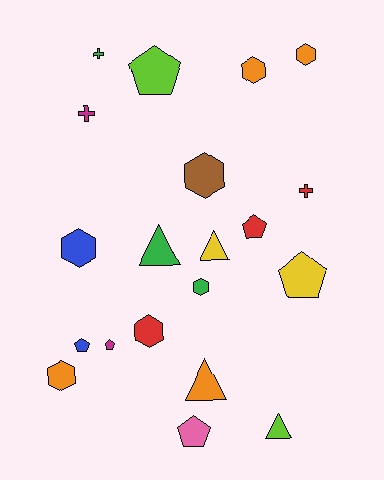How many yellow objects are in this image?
There are 2 yellow objects.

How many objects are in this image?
There are 20 objects.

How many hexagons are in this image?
There are 7 hexagons.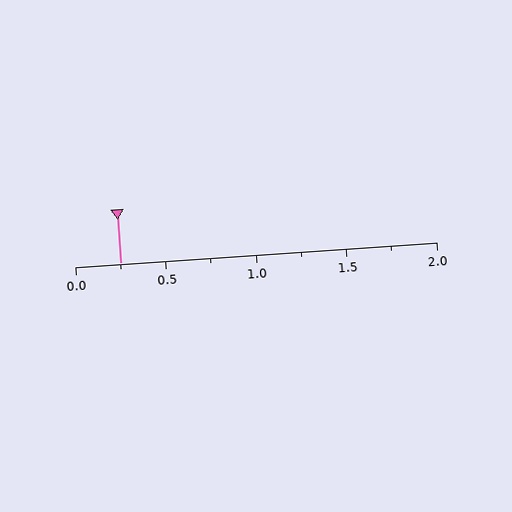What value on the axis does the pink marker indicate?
The marker indicates approximately 0.25.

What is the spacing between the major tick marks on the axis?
The major ticks are spaced 0.5 apart.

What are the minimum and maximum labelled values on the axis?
The axis runs from 0.0 to 2.0.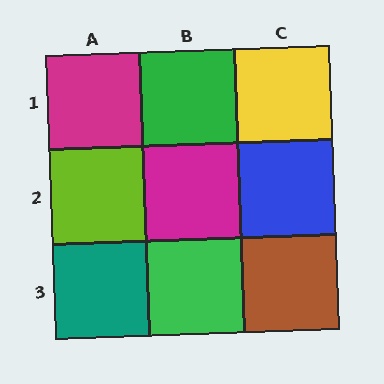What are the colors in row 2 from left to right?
Lime, magenta, blue.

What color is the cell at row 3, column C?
Brown.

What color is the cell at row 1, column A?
Magenta.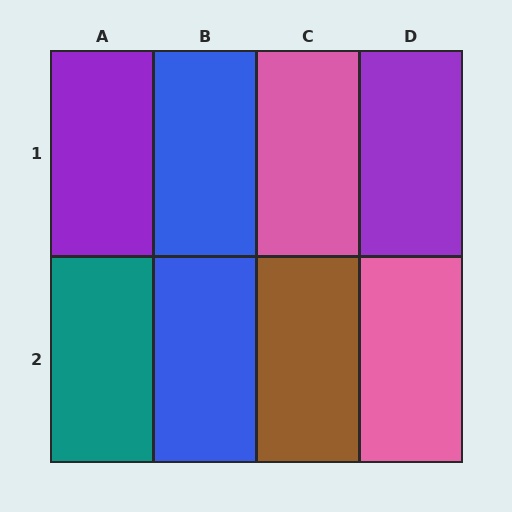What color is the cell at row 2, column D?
Pink.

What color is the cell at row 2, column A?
Teal.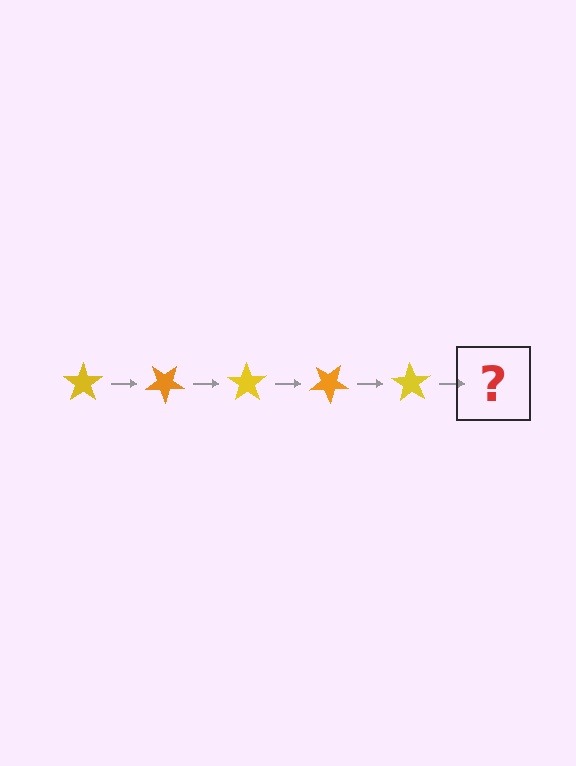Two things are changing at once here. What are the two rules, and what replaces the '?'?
The two rules are that it rotates 35 degrees each step and the color cycles through yellow and orange. The '?' should be an orange star, rotated 175 degrees from the start.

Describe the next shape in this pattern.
It should be an orange star, rotated 175 degrees from the start.